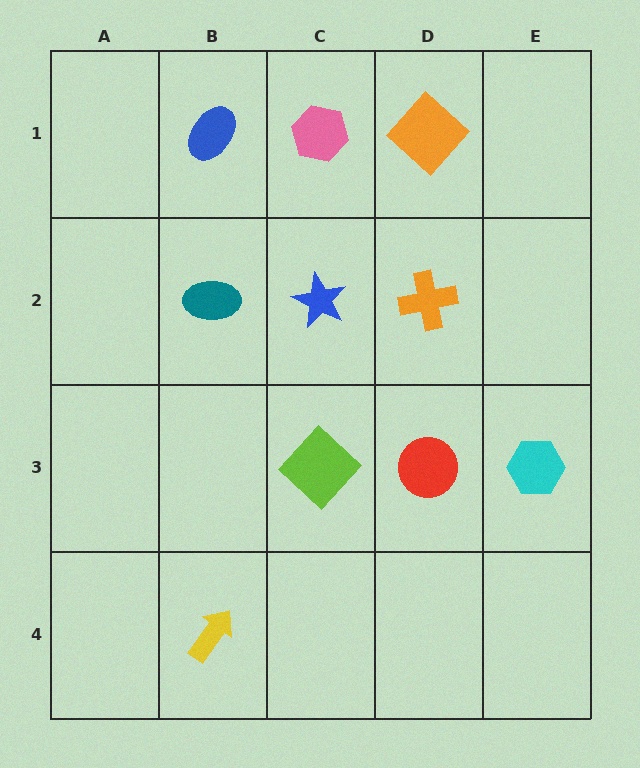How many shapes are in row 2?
3 shapes.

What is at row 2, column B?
A teal ellipse.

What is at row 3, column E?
A cyan hexagon.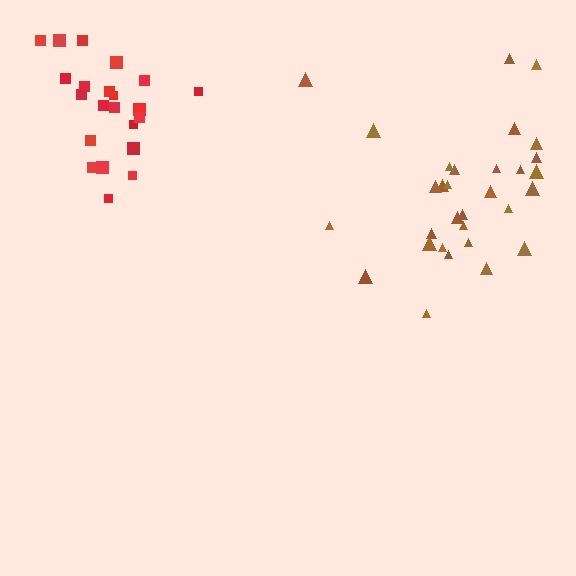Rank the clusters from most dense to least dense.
red, brown.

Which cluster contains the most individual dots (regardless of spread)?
Brown (31).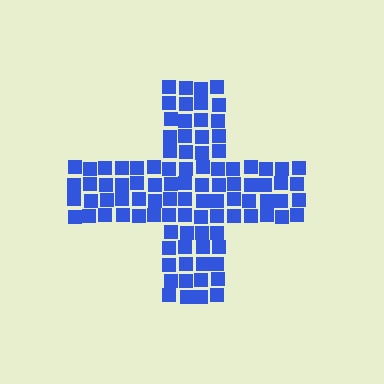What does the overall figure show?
The overall figure shows a cross.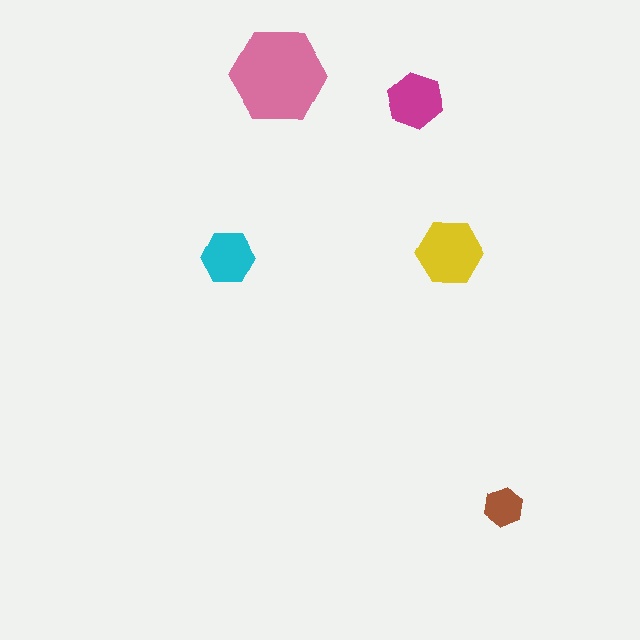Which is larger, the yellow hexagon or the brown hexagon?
The yellow one.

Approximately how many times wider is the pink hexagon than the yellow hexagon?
About 1.5 times wider.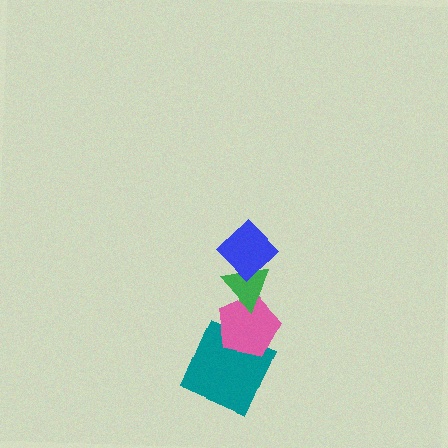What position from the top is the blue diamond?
The blue diamond is 1st from the top.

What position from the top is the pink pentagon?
The pink pentagon is 3rd from the top.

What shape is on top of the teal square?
The pink pentagon is on top of the teal square.